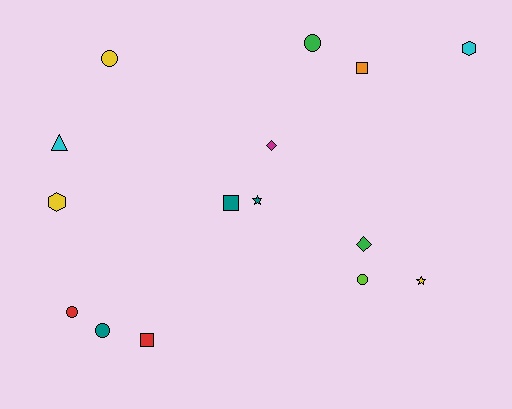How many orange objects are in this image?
There is 1 orange object.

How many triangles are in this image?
There is 1 triangle.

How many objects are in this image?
There are 15 objects.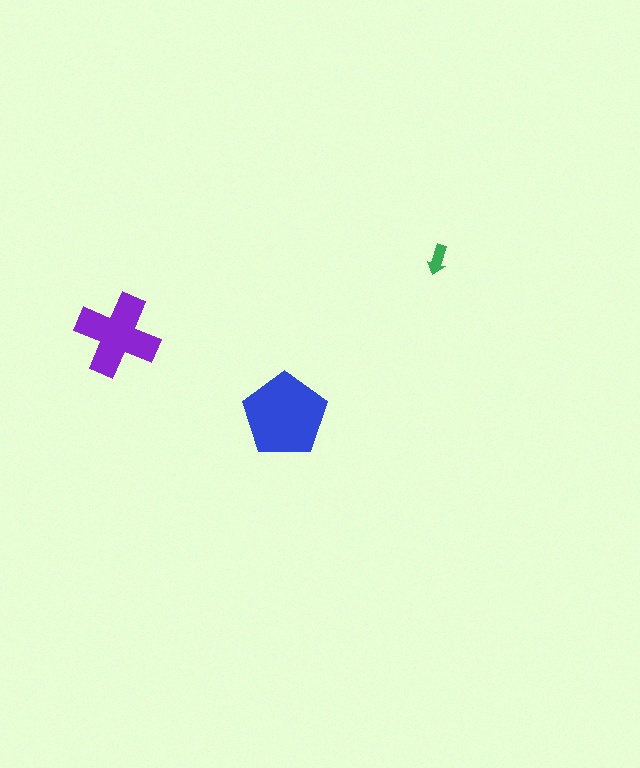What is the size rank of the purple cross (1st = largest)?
2nd.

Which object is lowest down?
The blue pentagon is bottommost.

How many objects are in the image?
There are 3 objects in the image.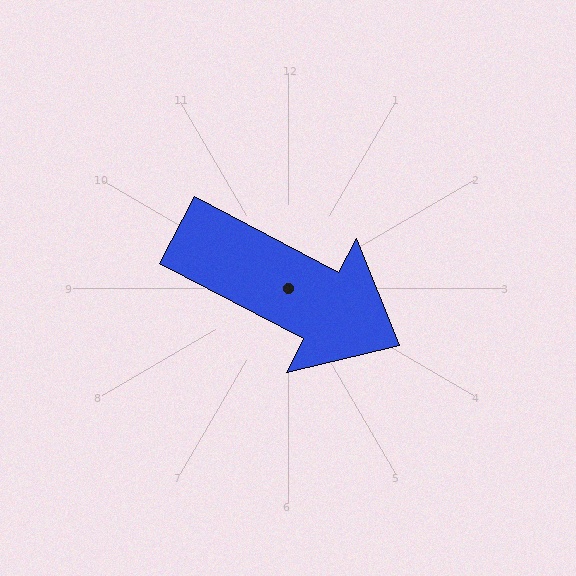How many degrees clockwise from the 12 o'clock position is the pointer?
Approximately 118 degrees.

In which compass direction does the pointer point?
Southeast.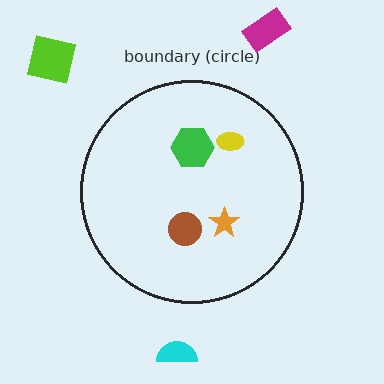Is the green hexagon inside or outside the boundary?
Inside.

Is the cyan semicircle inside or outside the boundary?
Outside.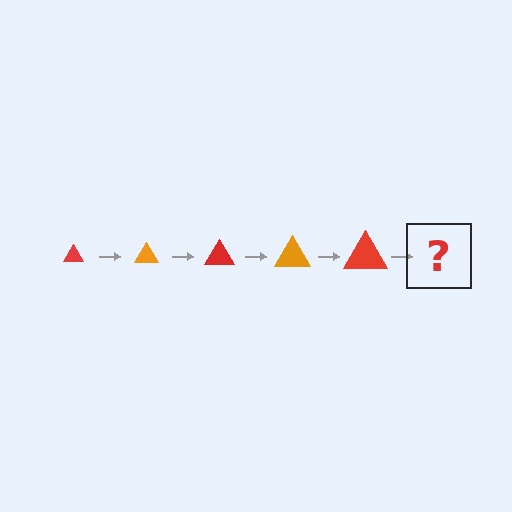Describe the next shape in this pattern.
It should be an orange triangle, larger than the previous one.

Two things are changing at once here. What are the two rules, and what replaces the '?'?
The two rules are that the triangle grows larger each step and the color cycles through red and orange. The '?' should be an orange triangle, larger than the previous one.